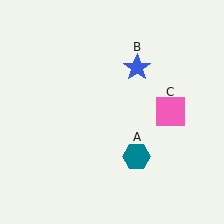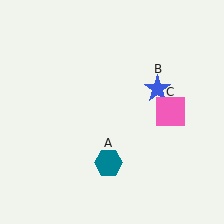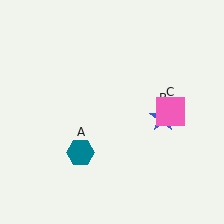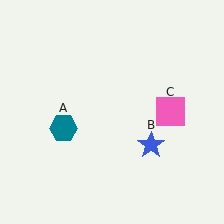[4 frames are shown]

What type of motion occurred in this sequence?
The teal hexagon (object A), blue star (object B) rotated clockwise around the center of the scene.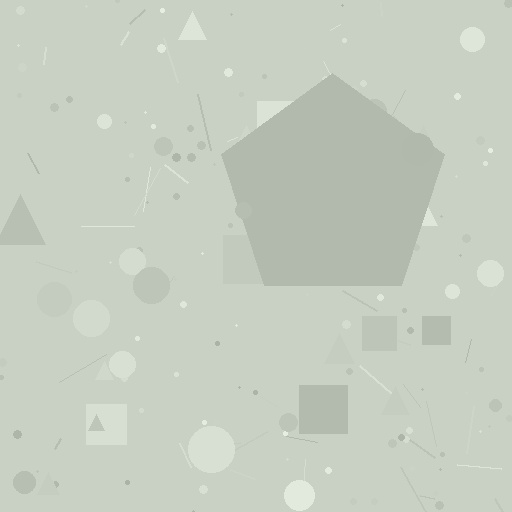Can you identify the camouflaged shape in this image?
The camouflaged shape is a pentagon.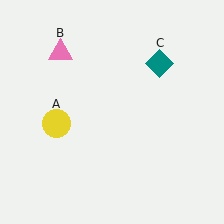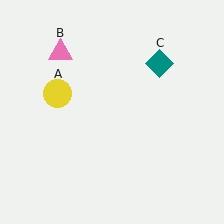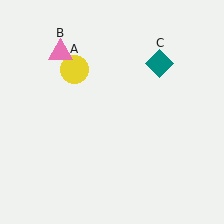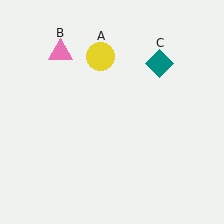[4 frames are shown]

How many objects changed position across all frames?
1 object changed position: yellow circle (object A).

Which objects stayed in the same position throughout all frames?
Pink triangle (object B) and teal diamond (object C) remained stationary.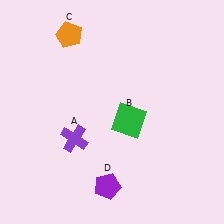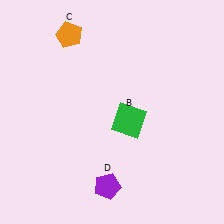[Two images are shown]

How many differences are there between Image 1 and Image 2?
There is 1 difference between the two images.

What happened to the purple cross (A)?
The purple cross (A) was removed in Image 2. It was in the bottom-left area of Image 1.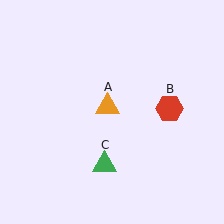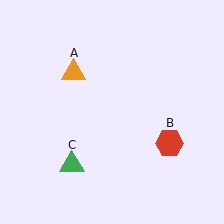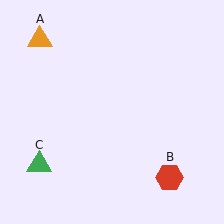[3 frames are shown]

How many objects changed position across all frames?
3 objects changed position: orange triangle (object A), red hexagon (object B), green triangle (object C).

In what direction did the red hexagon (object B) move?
The red hexagon (object B) moved down.